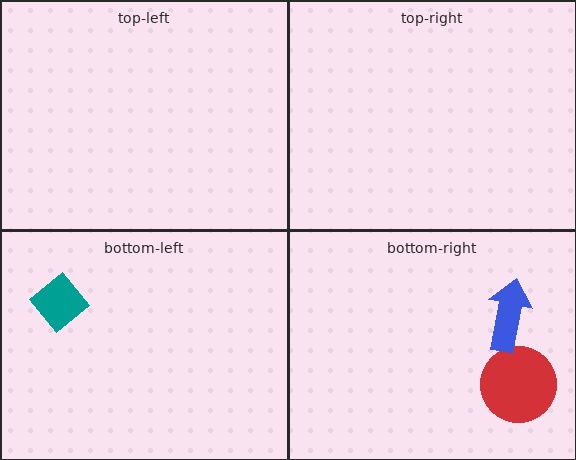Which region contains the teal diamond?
The bottom-left region.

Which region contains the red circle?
The bottom-right region.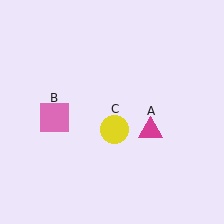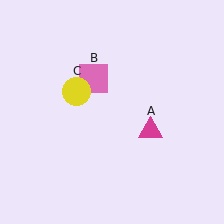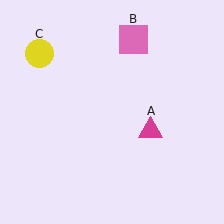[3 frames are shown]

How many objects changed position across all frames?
2 objects changed position: pink square (object B), yellow circle (object C).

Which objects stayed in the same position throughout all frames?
Magenta triangle (object A) remained stationary.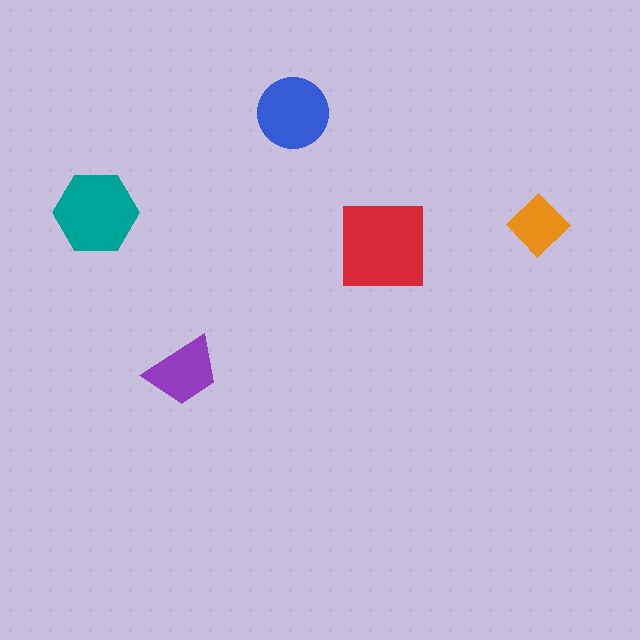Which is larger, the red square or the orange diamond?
The red square.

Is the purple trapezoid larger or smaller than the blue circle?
Smaller.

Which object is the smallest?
The orange diamond.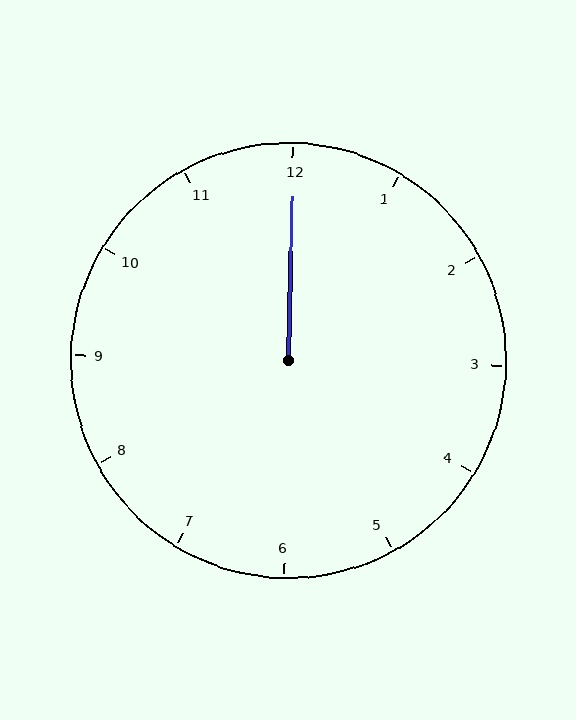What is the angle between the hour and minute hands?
Approximately 0 degrees.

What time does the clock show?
12:00.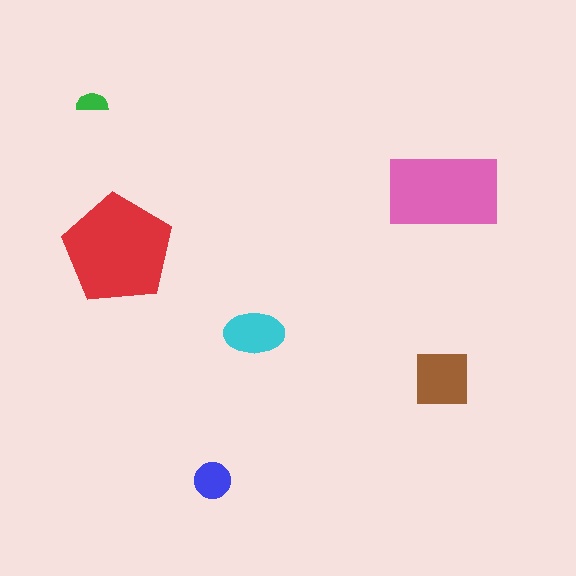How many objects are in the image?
There are 6 objects in the image.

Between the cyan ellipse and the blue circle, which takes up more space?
The cyan ellipse.